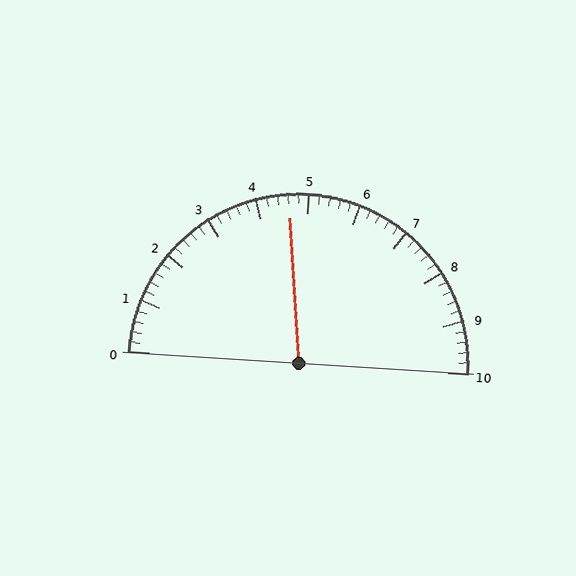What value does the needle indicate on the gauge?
The needle indicates approximately 4.6.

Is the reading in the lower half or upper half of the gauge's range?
The reading is in the lower half of the range (0 to 10).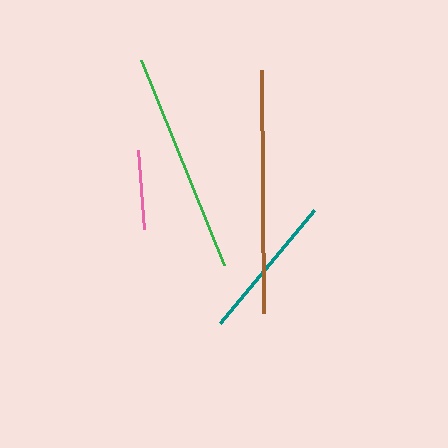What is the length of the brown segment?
The brown segment is approximately 243 pixels long.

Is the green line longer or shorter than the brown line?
The brown line is longer than the green line.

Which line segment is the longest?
The brown line is the longest at approximately 243 pixels.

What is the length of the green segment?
The green segment is approximately 222 pixels long.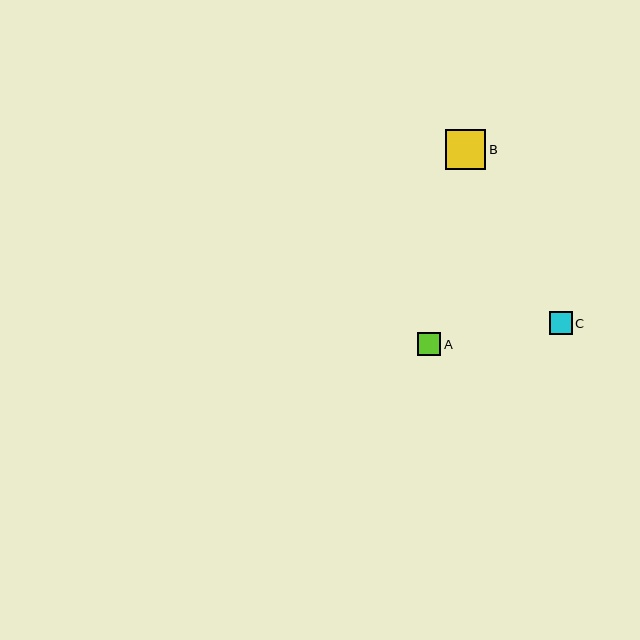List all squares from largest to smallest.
From largest to smallest: B, C, A.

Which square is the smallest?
Square A is the smallest with a size of approximately 23 pixels.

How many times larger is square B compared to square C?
Square B is approximately 1.8 times the size of square C.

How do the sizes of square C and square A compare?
Square C and square A are approximately the same size.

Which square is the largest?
Square B is the largest with a size of approximately 40 pixels.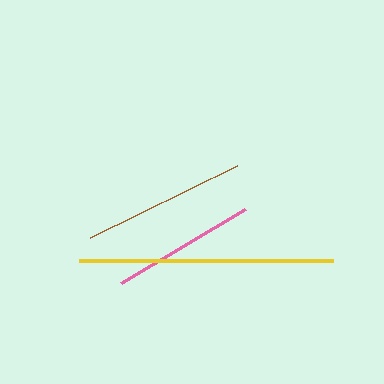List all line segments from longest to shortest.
From longest to shortest: yellow, brown, pink.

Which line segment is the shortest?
The pink line is the shortest at approximately 144 pixels.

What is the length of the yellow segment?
The yellow segment is approximately 254 pixels long.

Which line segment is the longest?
The yellow line is the longest at approximately 254 pixels.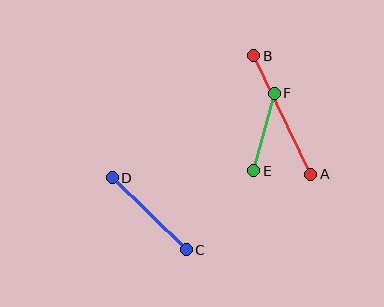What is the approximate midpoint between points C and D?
The midpoint is at approximately (149, 214) pixels.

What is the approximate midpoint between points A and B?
The midpoint is at approximately (282, 115) pixels.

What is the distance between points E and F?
The distance is approximately 80 pixels.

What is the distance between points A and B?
The distance is approximately 131 pixels.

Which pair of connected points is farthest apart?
Points A and B are farthest apart.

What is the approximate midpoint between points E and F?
The midpoint is at approximately (264, 132) pixels.